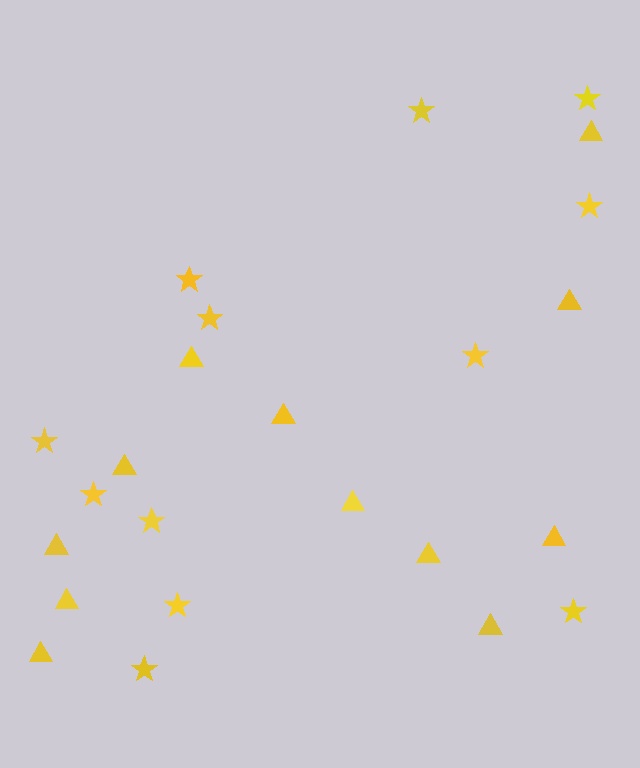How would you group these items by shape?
There are 2 groups: one group of stars (12) and one group of triangles (12).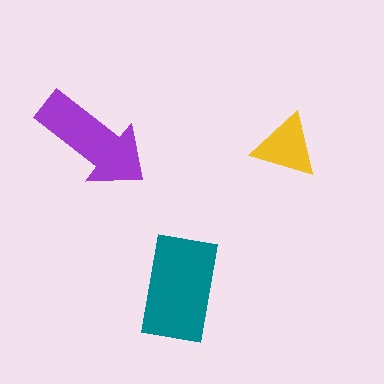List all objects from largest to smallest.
The teal rectangle, the purple arrow, the yellow triangle.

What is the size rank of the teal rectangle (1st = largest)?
1st.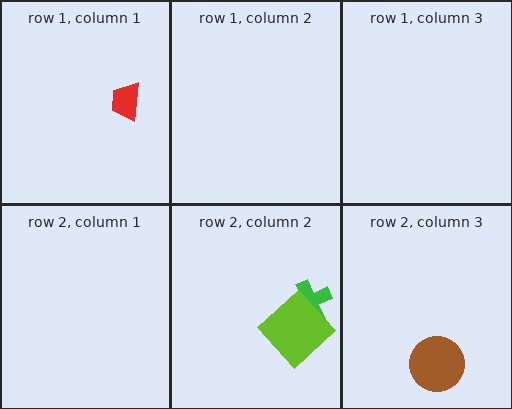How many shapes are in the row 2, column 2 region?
2.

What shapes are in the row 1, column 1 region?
The red trapezoid.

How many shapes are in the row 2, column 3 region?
1.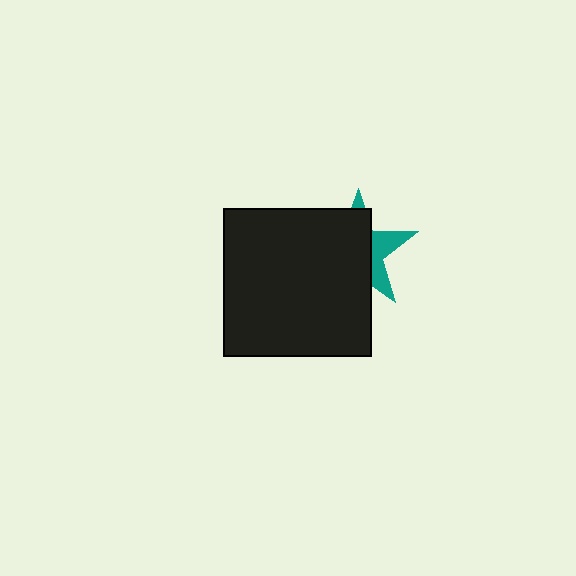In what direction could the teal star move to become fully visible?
The teal star could move right. That would shift it out from behind the black square entirely.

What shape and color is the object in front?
The object in front is a black square.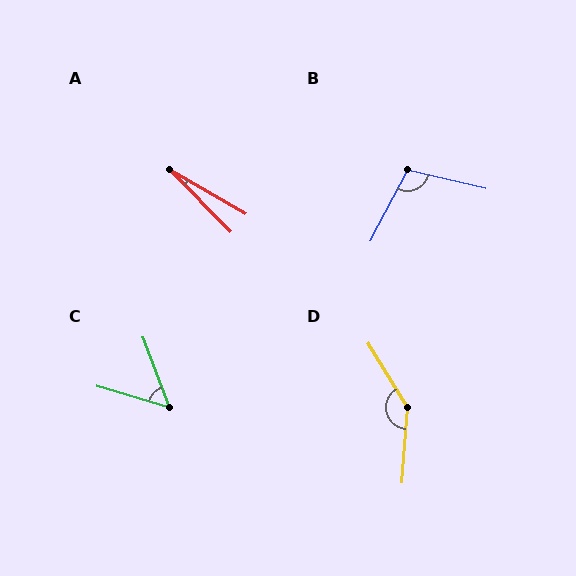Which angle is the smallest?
A, at approximately 15 degrees.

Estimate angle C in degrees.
Approximately 52 degrees.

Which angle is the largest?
D, at approximately 145 degrees.